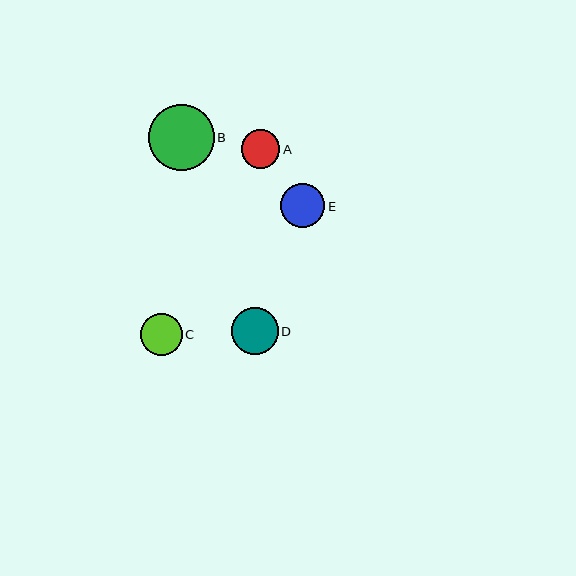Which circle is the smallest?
Circle A is the smallest with a size of approximately 38 pixels.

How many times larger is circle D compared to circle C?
Circle D is approximately 1.1 times the size of circle C.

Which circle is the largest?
Circle B is the largest with a size of approximately 66 pixels.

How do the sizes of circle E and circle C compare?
Circle E and circle C are approximately the same size.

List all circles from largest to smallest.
From largest to smallest: B, D, E, C, A.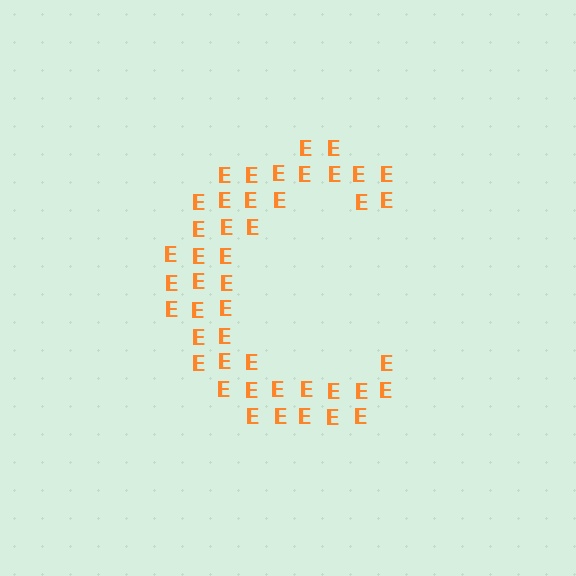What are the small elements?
The small elements are letter E's.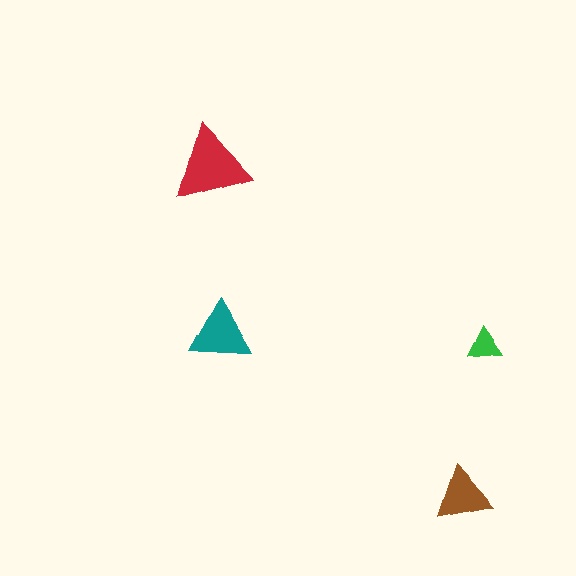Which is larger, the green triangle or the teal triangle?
The teal one.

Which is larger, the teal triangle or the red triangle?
The red one.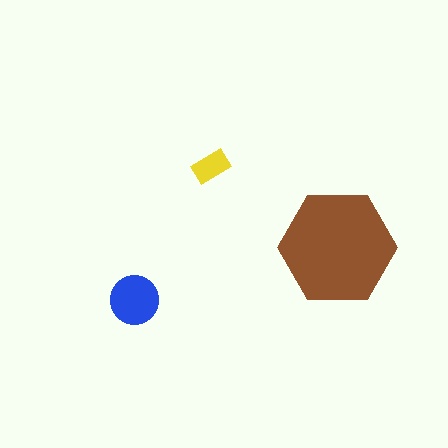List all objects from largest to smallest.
The brown hexagon, the blue circle, the yellow rectangle.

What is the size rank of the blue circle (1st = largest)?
2nd.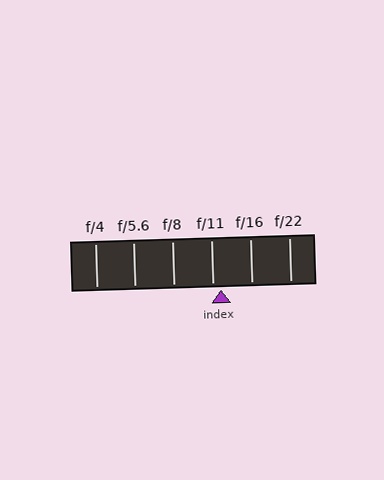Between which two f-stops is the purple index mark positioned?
The index mark is between f/11 and f/16.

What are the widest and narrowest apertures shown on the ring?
The widest aperture shown is f/4 and the narrowest is f/22.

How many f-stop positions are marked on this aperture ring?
There are 6 f-stop positions marked.